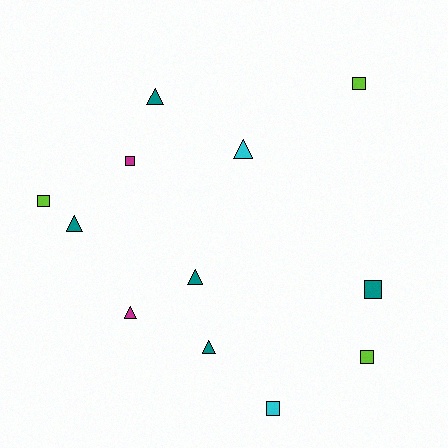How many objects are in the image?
There are 12 objects.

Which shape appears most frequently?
Square, with 6 objects.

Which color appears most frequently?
Teal, with 5 objects.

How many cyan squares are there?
There is 1 cyan square.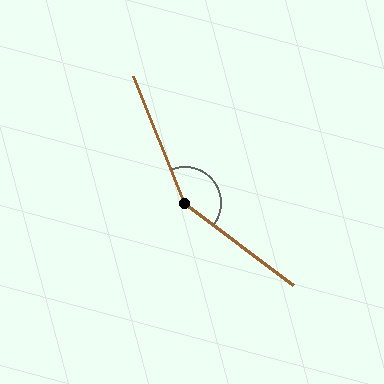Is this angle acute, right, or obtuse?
It is obtuse.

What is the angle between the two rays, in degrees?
Approximately 149 degrees.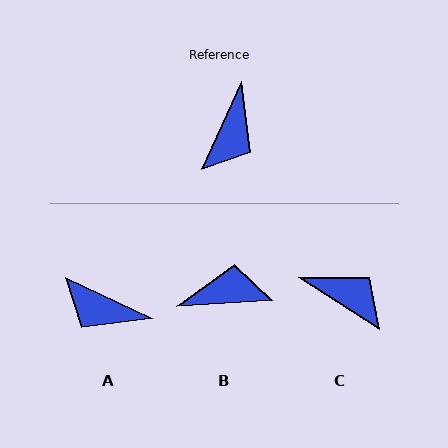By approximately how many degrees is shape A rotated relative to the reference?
Approximately 91 degrees clockwise.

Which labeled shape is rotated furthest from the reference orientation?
B, about 118 degrees away.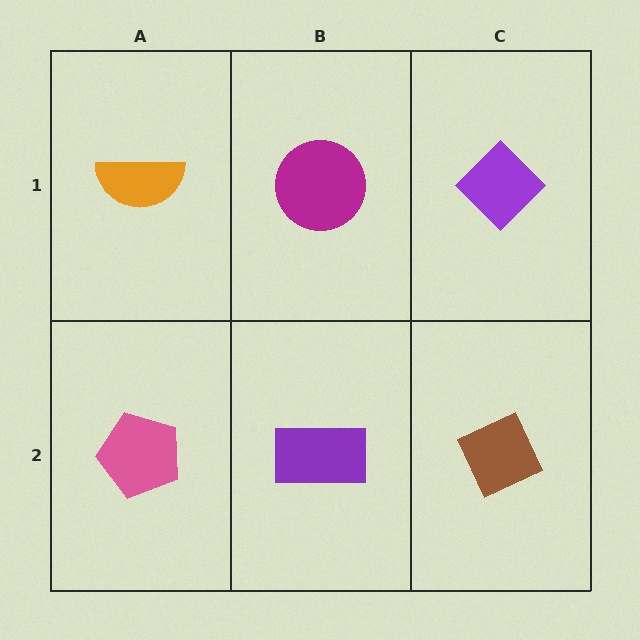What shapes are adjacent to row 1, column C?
A brown diamond (row 2, column C), a magenta circle (row 1, column B).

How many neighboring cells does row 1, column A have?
2.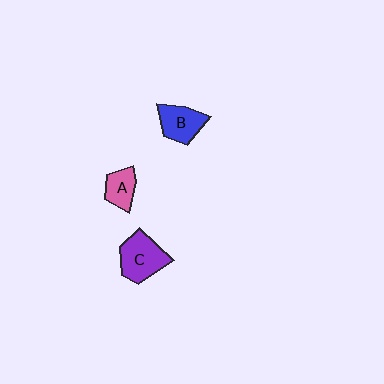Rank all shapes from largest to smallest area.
From largest to smallest: C (purple), B (blue), A (pink).